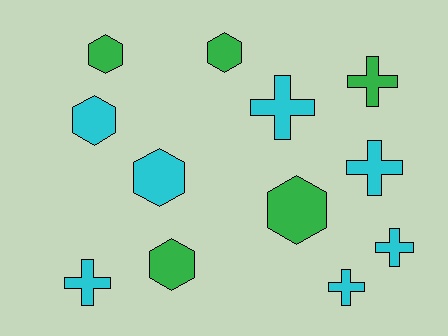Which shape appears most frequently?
Hexagon, with 6 objects.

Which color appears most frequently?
Cyan, with 7 objects.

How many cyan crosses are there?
There are 5 cyan crosses.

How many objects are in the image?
There are 12 objects.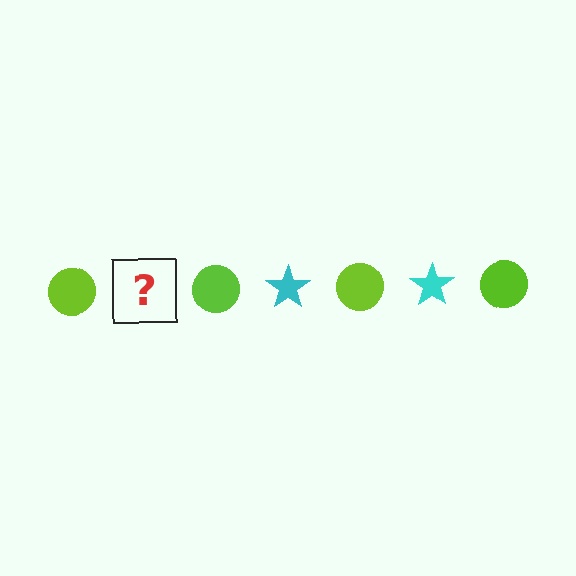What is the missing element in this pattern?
The missing element is a cyan star.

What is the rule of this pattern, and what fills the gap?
The rule is that the pattern alternates between lime circle and cyan star. The gap should be filled with a cyan star.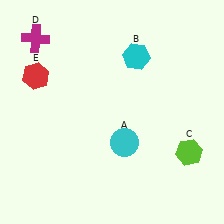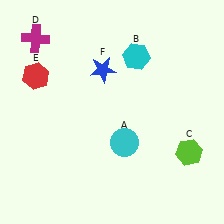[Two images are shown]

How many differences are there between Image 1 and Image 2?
There is 1 difference between the two images.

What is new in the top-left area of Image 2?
A blue star (F) was added in the top-left area of Image 2.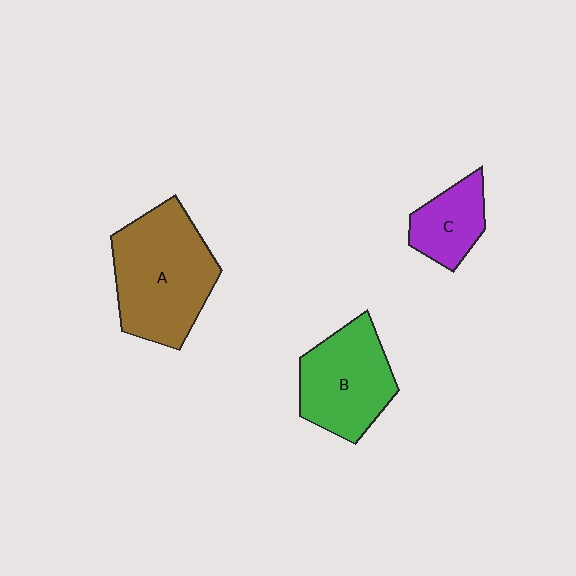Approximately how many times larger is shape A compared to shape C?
Approximately 2.3 times.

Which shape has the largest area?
Shape A (brown).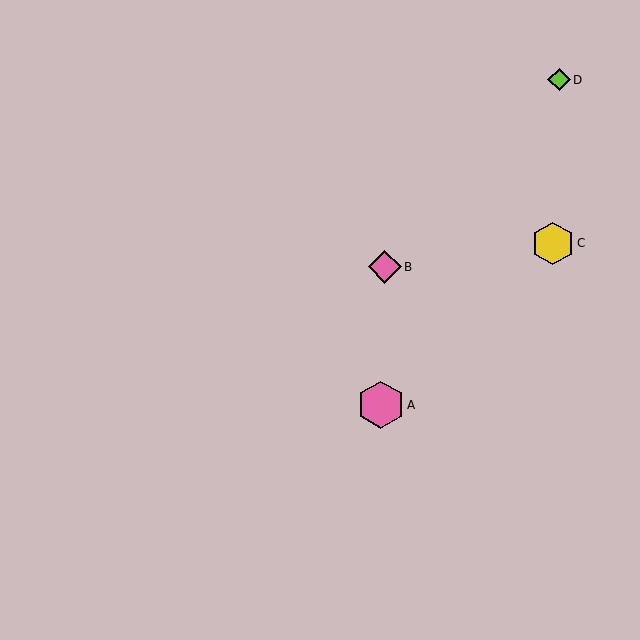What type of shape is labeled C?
Shape C is a yellow hexagon.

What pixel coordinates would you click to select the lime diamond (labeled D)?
Click at (559, 80) to select the lime diamond D.